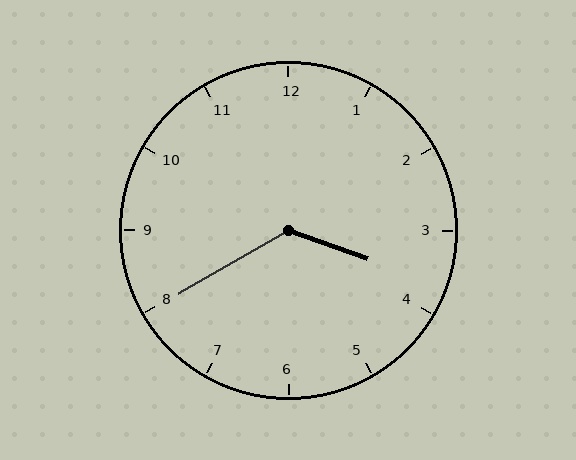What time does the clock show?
3:40.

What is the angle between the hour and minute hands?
Approximately 130 degrees.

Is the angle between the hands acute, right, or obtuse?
It is obtuse.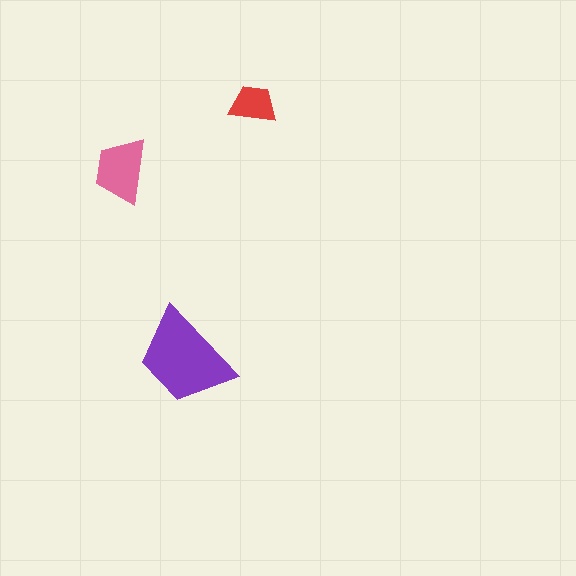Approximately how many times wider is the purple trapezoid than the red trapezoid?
About 2 times wider.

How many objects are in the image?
There are 3 objects in the image.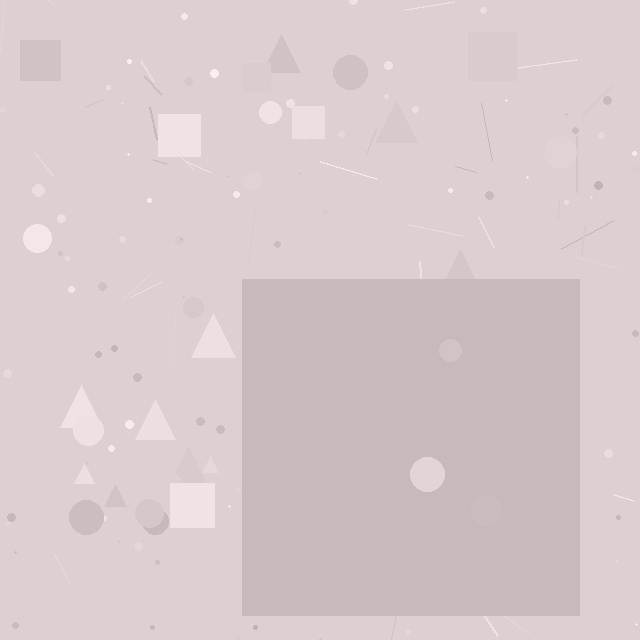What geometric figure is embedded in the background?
A square is embedded in the background.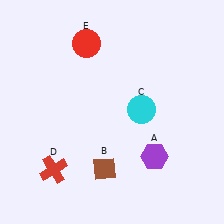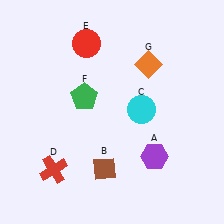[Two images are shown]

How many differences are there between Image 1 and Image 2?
There are 2 differences between the two images.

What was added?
A green pentagon (F), an orange diamond (G) were added in Image 2.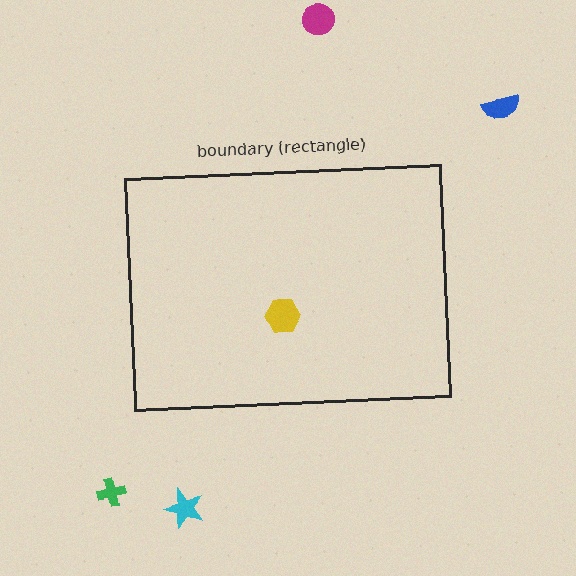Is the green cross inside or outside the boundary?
Outside.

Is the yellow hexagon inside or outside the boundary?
Inside.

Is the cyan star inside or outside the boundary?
Outside.